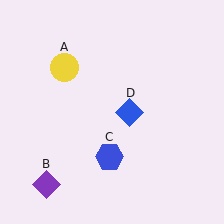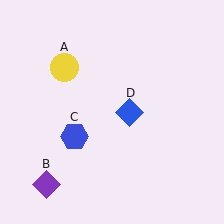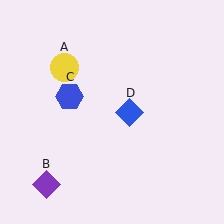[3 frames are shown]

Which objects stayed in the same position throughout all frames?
Yellow circle (object A) and purple diamond (object B) and blue diamond (object D) remained stationary.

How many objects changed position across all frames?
1 object changed position: blue hexagon (object C).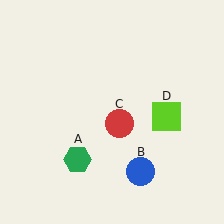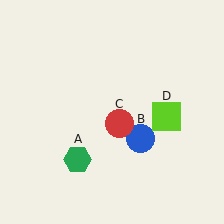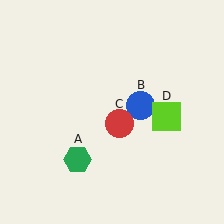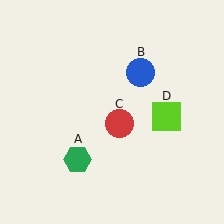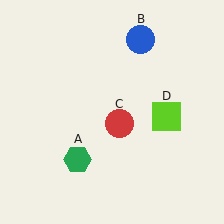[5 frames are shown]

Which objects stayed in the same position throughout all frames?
Green hexagon (object A) and red circle (object C) and lime square (object D) remained stationary.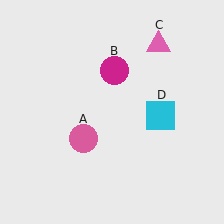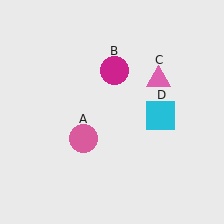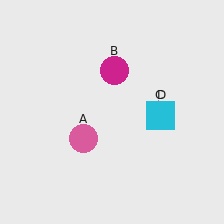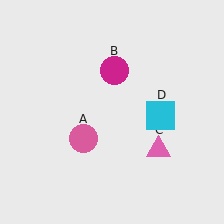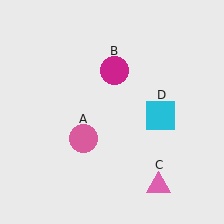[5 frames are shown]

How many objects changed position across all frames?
1 object changed position: pink triangle (object C).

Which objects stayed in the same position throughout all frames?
Pink circle (object A) and magenta circle (object B) and cyan square (object D) remained stationary.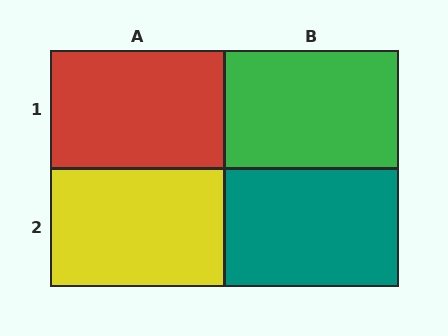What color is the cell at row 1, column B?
Green.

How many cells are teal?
1 cell is teal.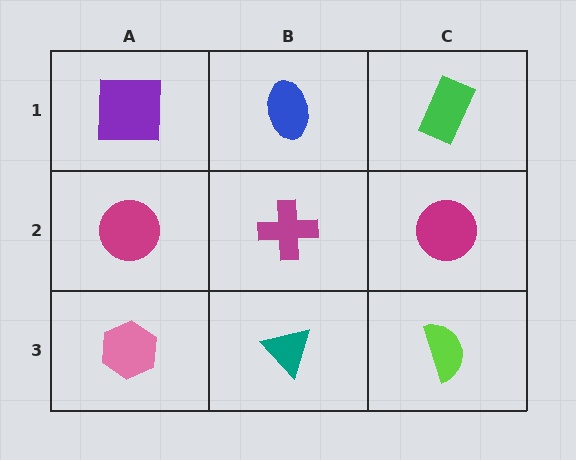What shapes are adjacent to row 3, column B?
A magenta cross (row 2, column B), a pink hexagon (row 3, column A), a lime semicircle (row 3, column C).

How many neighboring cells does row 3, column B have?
3.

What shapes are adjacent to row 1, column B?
A magenta cross (row 2, column B), a purple square (row 1, column A), a green rectangle (row 1, column C).